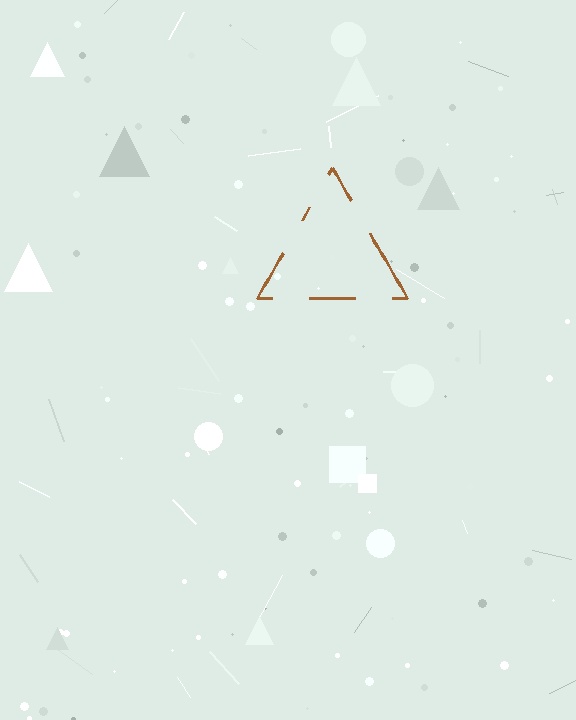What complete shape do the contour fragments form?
The contour fragments form a triangle.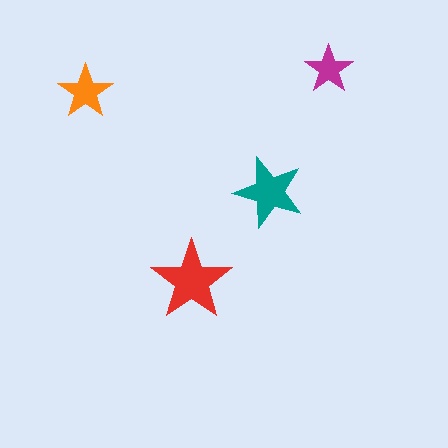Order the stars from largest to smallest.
the red one, the teal one, the orange one, the magenta one.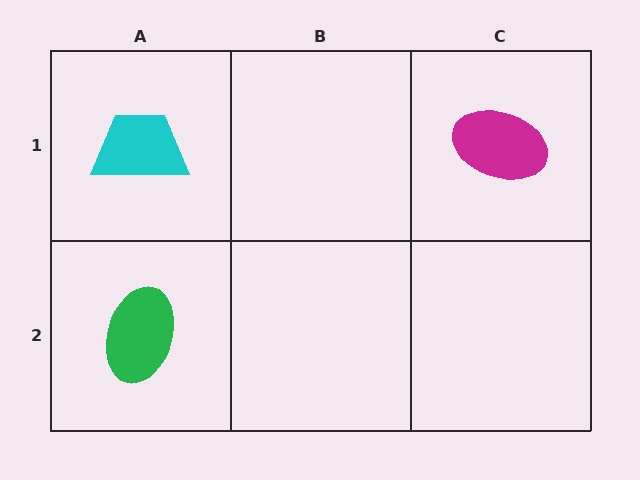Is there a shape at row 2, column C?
No, that cell is empty.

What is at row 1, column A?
A cyan trapezoid.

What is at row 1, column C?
A magenta ellipse.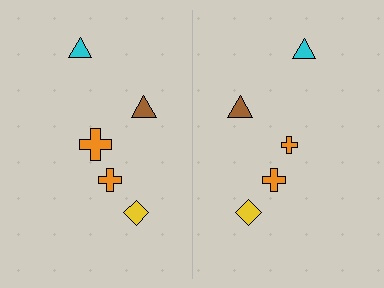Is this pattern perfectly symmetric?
No, the pattern is not perfectly symmetric. The orange cross on the right side has a different size than its mirror counterpart.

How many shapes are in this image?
There are 10 shapes in this image.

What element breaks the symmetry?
The orange cross on the right side has a different size than its mirror counterpart.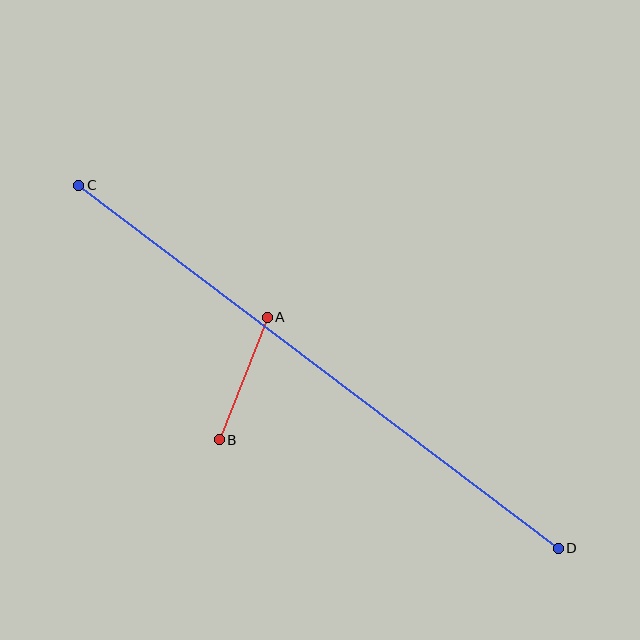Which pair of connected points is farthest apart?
Points C and D are farthest apart.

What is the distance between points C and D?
The distance is approximately 602 pixels.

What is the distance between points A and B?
The distance is approximately 132 pixels.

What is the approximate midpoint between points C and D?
The midpoint is at approximately (319, 367) pixels.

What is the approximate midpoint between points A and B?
The midpoint is at approximately (243, 379) pixels.